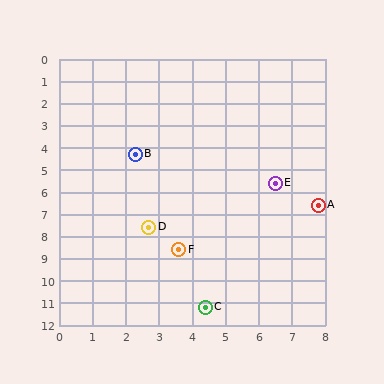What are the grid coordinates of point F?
Point F is at approximately (3.6, 8.6).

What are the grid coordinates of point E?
Point E is at approximately (6.5, 5.6).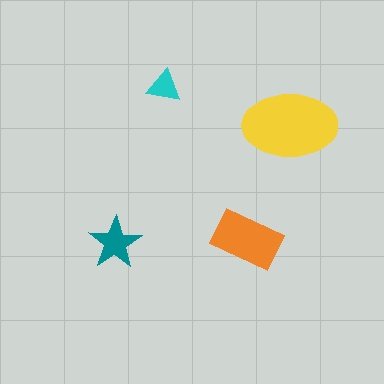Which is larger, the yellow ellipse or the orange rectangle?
The yellow ellipse.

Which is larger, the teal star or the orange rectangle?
The orange rectangle.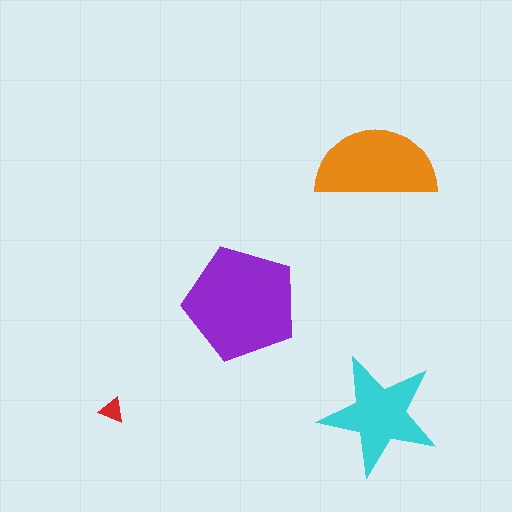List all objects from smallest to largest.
The red triangle, the cyan star, the orange semicircle, the purple pentagon.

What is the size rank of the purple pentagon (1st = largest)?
1st.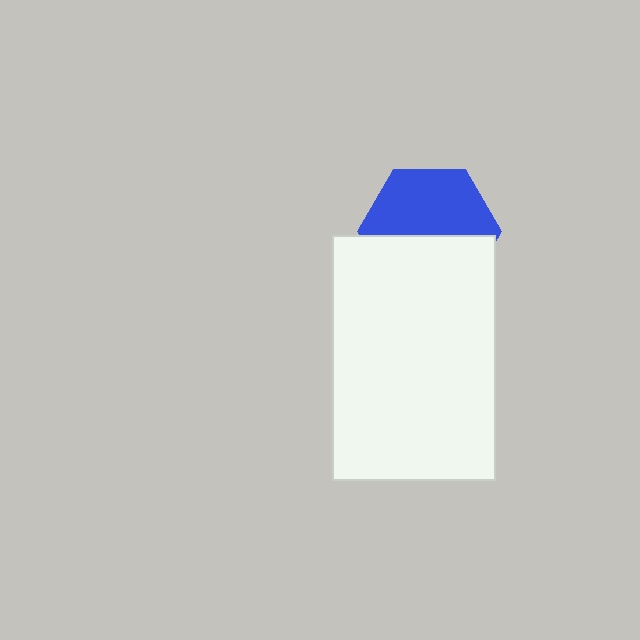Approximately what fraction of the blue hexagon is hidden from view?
Roughly 46% of the blue hexagon is hidden behind the white rectangle.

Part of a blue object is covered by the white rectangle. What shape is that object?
It is a hexagon.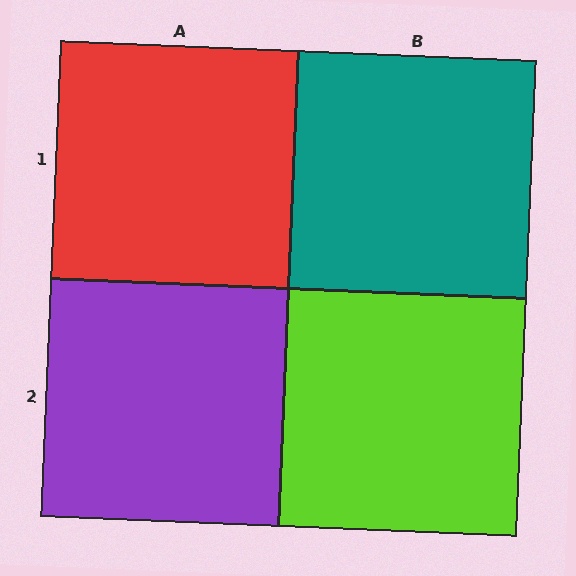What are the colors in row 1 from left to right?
Red, teal.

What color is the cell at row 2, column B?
Lime.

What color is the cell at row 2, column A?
Purple.